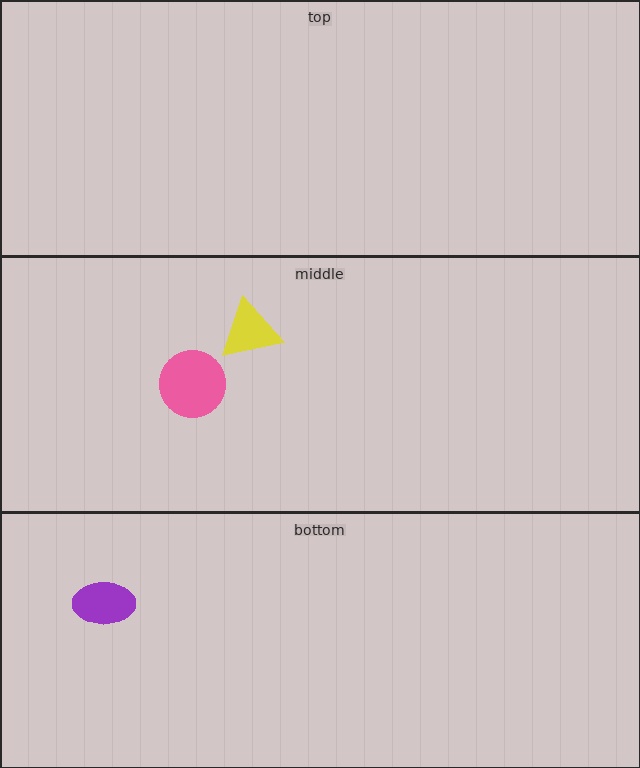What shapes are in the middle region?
The yellow triangle, the pink circle.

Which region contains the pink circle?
The middle region.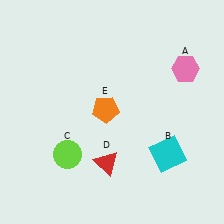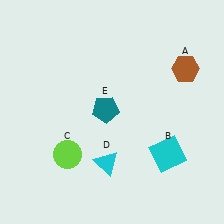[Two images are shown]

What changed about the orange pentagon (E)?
In Image 1, E is orange. In Image 2, it changed to teal.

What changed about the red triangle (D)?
In Image 1, D is red. In Image 2, it changed to cyan.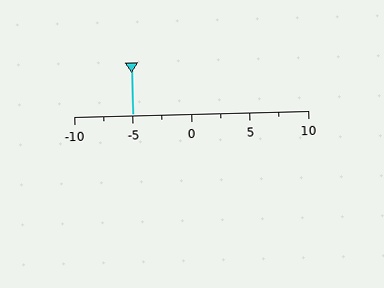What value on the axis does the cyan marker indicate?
The marker indicates approximately -5.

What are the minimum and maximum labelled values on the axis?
The axis runs from -10 to 10.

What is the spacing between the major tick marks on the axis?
The major ticks are spaced 5 apart.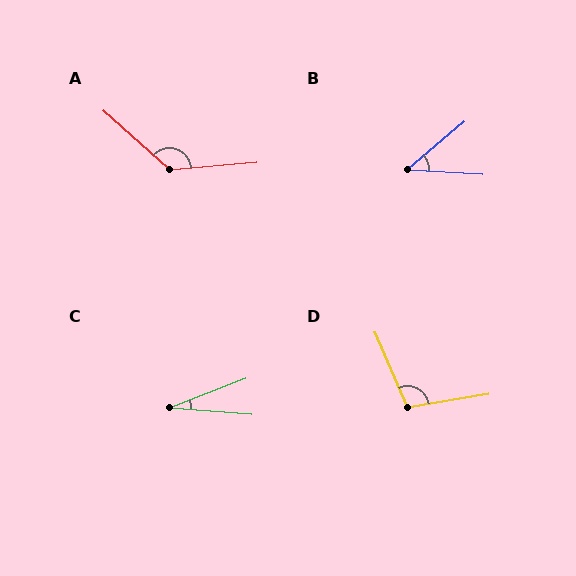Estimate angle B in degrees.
Approximately 44 degrees.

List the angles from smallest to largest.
C (26°), B (44°), D (104°), A (133°).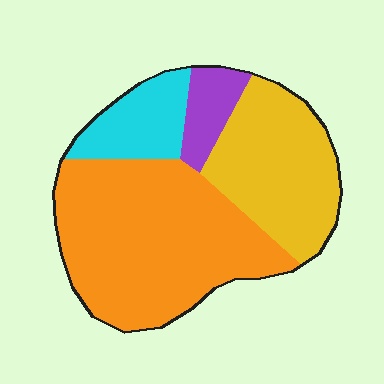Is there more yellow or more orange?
Orange.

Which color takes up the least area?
Purple, at roughly 10%.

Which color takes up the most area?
Orange, at roughly 50%.